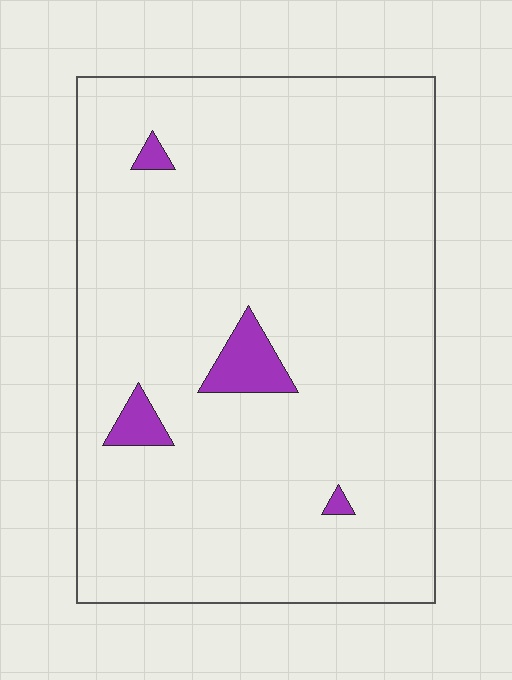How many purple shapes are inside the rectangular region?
4.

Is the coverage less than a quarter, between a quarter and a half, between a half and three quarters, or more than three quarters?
Less than a quarter.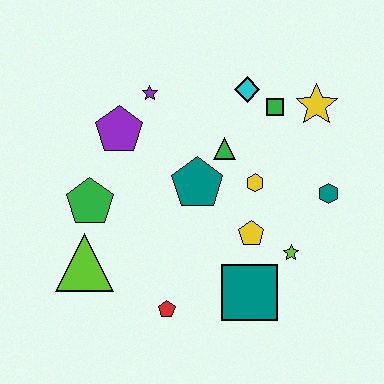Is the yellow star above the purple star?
No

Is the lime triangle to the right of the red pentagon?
No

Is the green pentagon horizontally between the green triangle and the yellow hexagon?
No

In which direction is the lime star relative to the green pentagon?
The lime star is to the right of the green pentagon.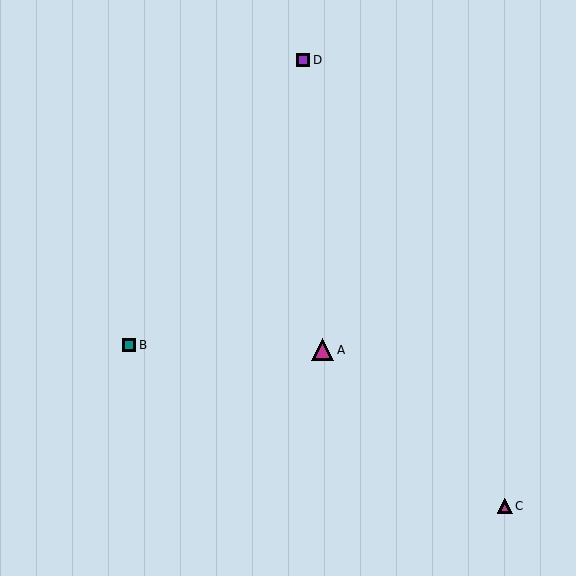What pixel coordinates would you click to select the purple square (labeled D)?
Click at (303, 60) to select the purple square D.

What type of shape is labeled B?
Shape B is a teal square.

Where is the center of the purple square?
The center of the purple square is at (303, 60).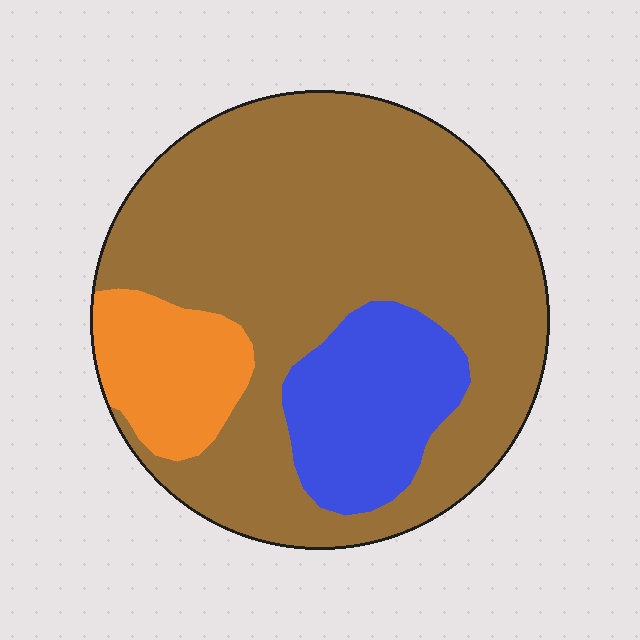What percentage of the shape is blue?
Blue takes up about one sixth (1/6) of the shape.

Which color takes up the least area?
Orange, at roughly 10%.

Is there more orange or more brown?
Brown.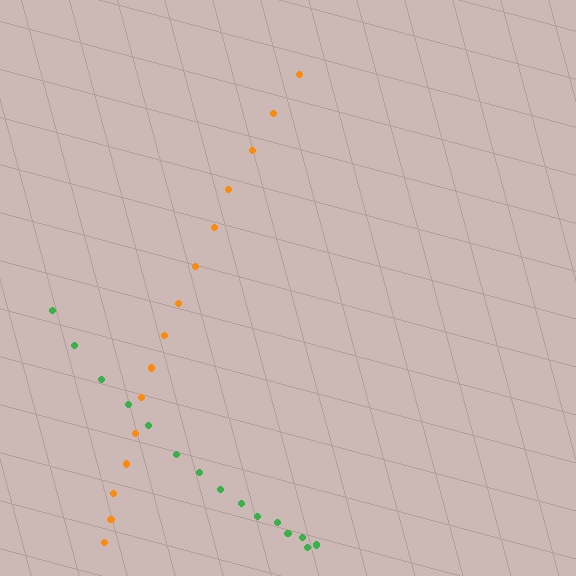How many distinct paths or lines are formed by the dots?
There are 2 distinct paths.